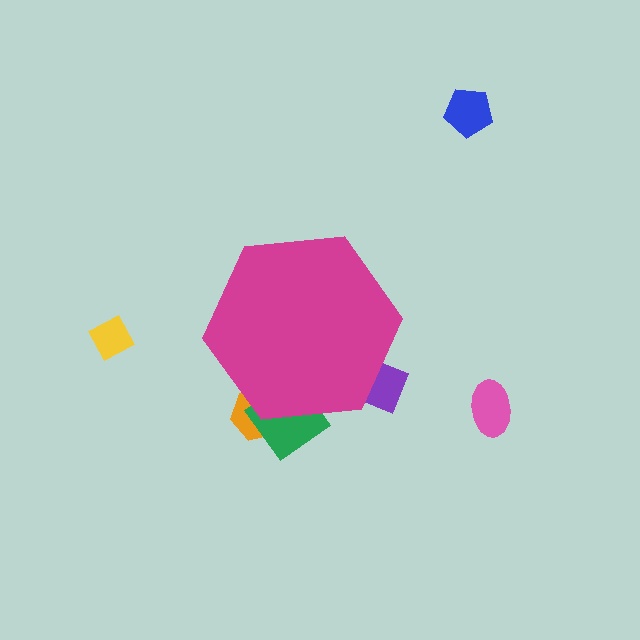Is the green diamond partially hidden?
Yes, the green diamond is partially hidden behind the magenta hexagon.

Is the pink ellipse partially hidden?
No, the pink ellipse is fully visible.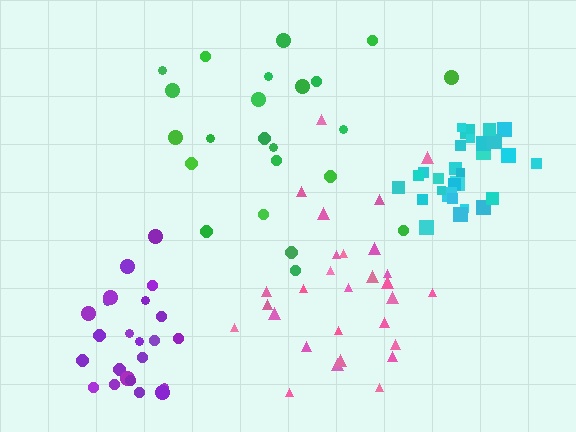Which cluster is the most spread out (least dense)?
Green.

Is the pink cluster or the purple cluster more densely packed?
Purple.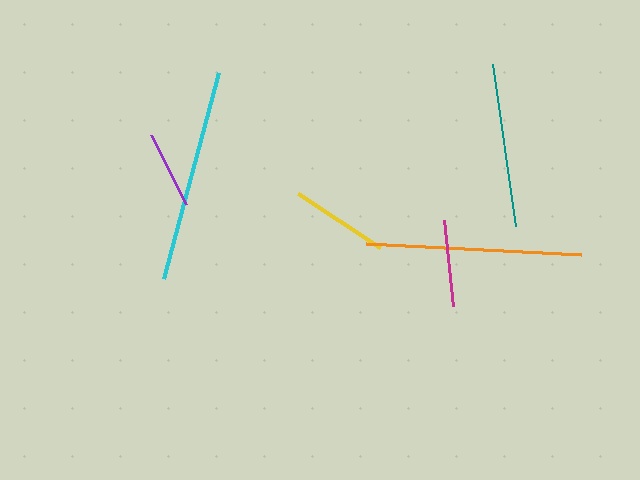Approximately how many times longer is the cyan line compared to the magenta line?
The cyan line is approximately 2.4 times the length of the magenta line.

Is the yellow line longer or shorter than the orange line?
The orange line is longer than the yellow line.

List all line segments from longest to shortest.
From longest to shortest: orange, cyan, teal, yellow, magenta, purple.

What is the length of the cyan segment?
The cyan segment is approximately 213 pixels long.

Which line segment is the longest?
The orange line is the longest at approximately 216 pixels.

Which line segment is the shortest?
The purple line is the shortest at approximately 77 pixels.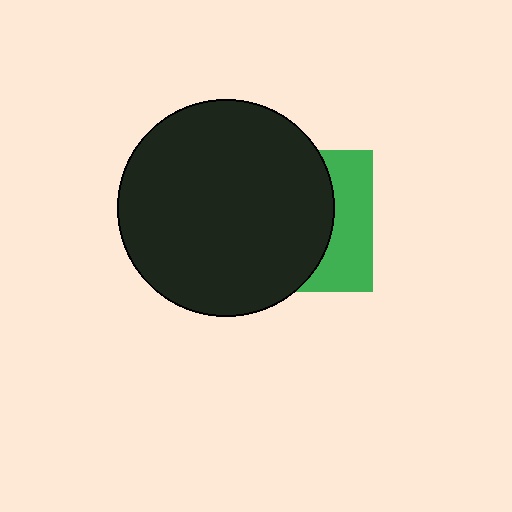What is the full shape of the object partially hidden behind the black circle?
The partially hidden object is a green square.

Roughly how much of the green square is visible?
A small part of it is visible (roughly 34%).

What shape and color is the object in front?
The object in front is a black circle.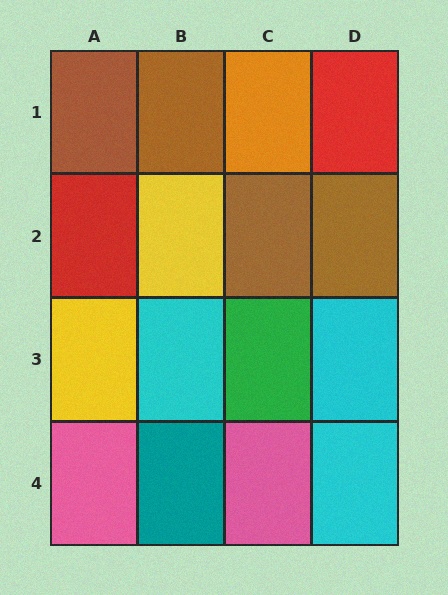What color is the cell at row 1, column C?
Orange.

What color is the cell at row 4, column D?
Cyan.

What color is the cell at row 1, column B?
Brown.